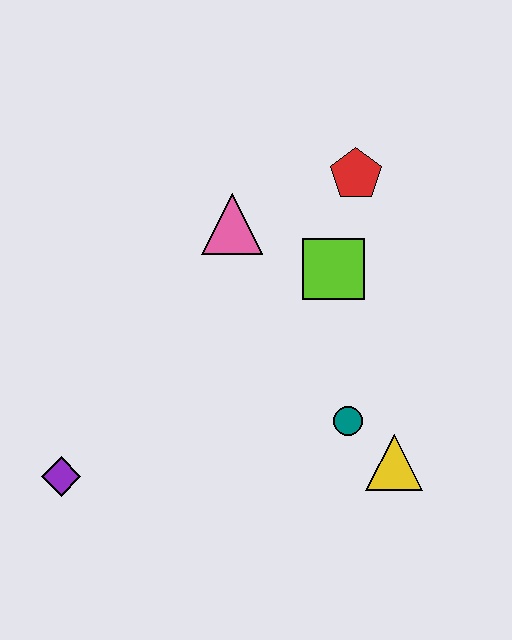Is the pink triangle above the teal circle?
Yes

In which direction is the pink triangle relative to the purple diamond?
The pink triangle is above the purple diamond.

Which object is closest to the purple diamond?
The teal circle is closest to the purple diamond.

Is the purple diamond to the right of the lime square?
No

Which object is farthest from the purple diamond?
The red pentagon is farthest from the purple diamond.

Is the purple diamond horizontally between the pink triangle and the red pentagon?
No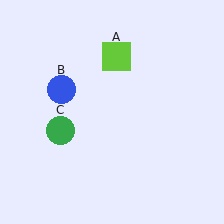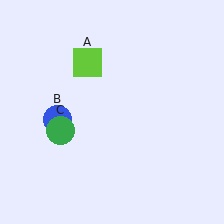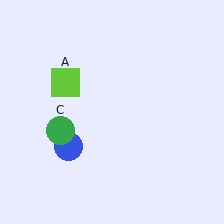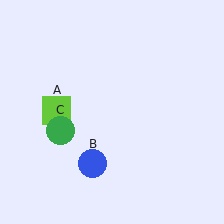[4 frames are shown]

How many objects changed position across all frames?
2 objects changed position: lime square (object A), blue circle (object B).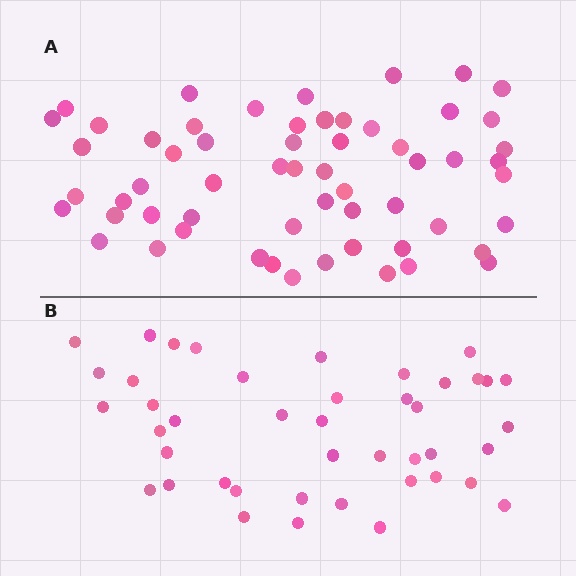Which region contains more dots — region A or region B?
Region A (the top region) has more dots.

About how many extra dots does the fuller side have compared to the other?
Region A has approximately 15 more dots than region B.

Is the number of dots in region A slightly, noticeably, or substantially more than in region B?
Region A has noticeably more, but not dramatically so. The ratio is roughly 1.4 to 1.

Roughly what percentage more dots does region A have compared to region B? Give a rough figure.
About 35% more.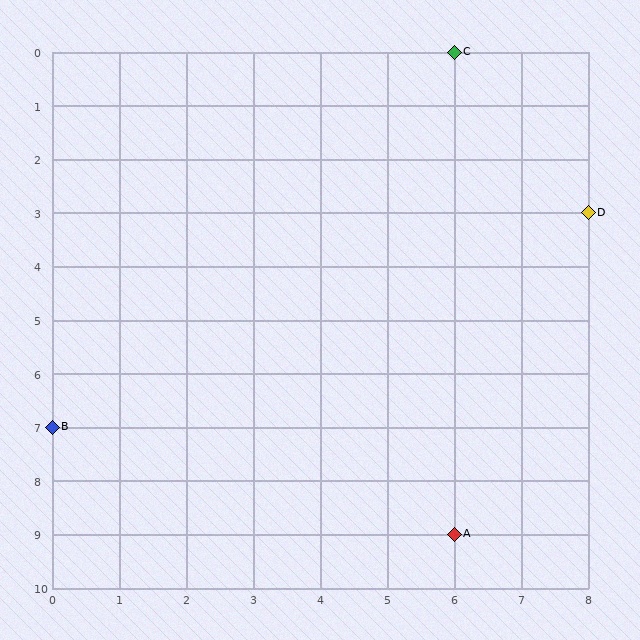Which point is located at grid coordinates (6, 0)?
Point C is at (6, 0).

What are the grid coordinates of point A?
Point A is at grid coordinates (6, 9).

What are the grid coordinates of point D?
Point D is at grid coordinates (8, 3).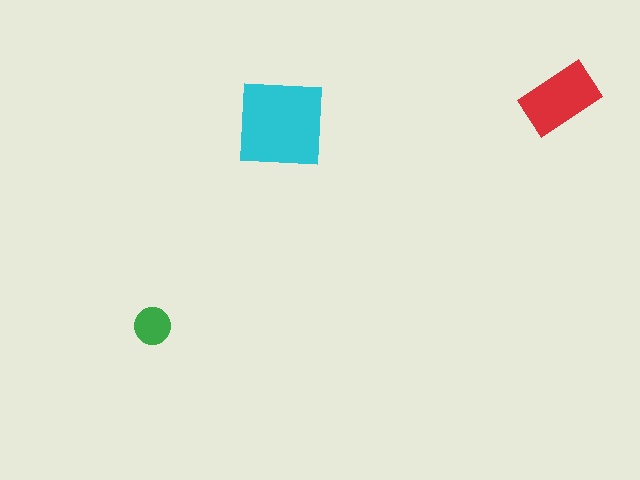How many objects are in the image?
There are 3 objects in the image.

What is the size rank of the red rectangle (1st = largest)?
2nd.